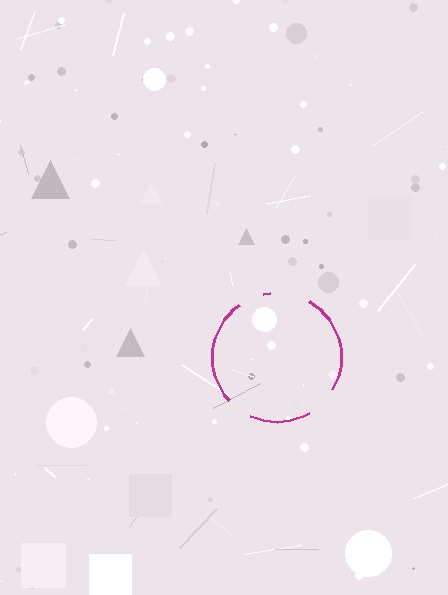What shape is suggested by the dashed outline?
The dashed outline suggests a circle.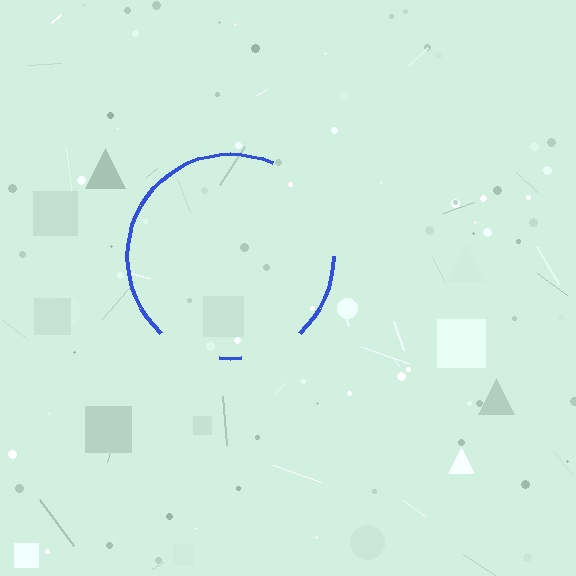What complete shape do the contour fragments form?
The contour fragments form a circle.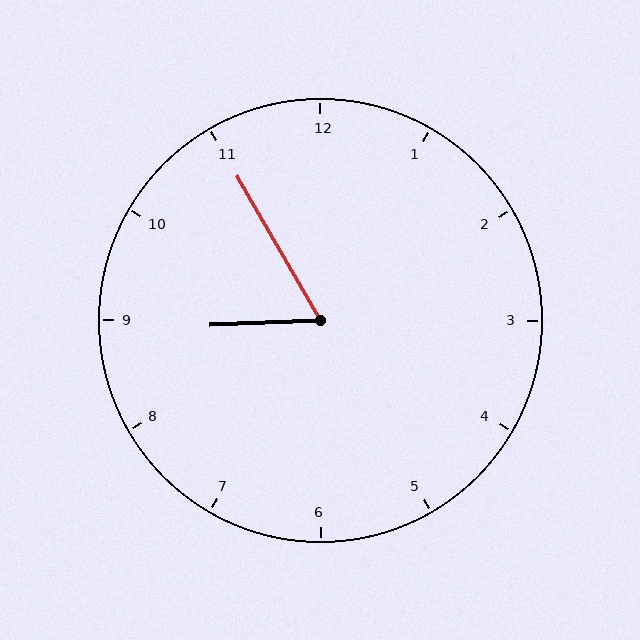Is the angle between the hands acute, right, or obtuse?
It is acute.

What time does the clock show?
8:55.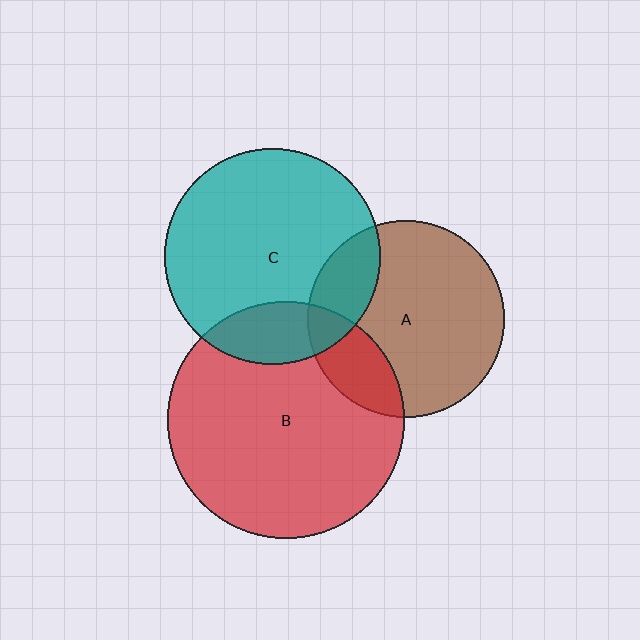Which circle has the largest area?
Circle B (red).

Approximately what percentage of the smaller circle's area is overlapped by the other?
Approximately 20%.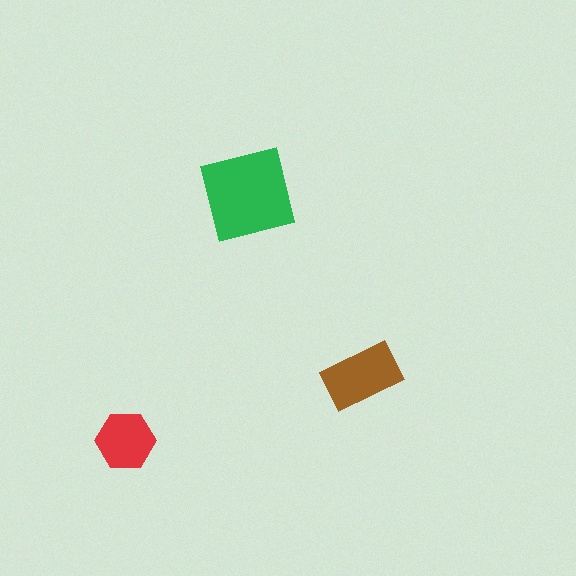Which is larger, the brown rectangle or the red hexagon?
The brown rectangle.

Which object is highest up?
The green square is topmost.